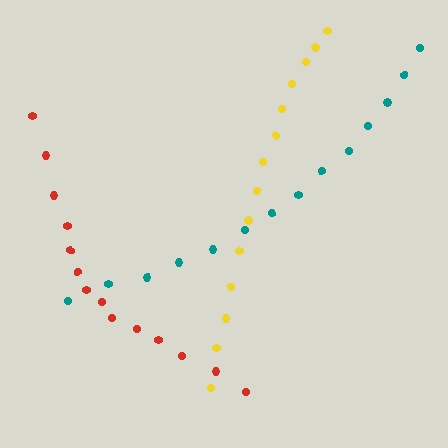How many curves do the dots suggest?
There are 3 distinct paths.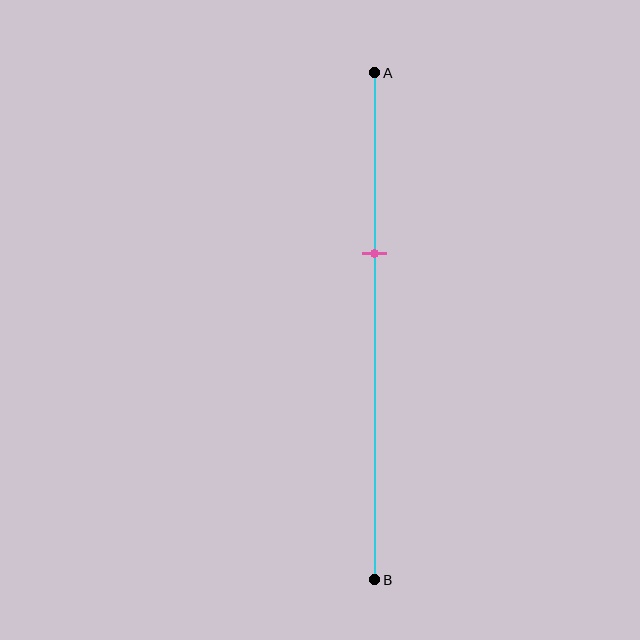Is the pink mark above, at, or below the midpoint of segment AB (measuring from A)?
The pink mark is above the midpoint of segment AB.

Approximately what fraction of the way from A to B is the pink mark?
The pink mark is approximately 35% of the way from A to B.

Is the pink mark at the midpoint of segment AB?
No, the mark is at about 35% from A, not at the 50% midpoint.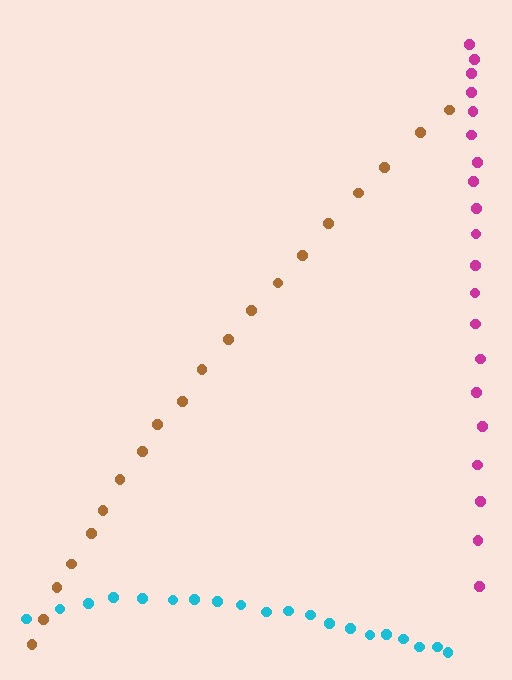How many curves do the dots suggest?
There are 3 distinct paths.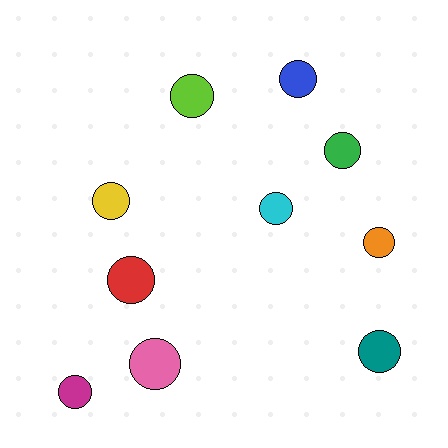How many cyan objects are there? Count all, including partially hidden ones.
There is 1 cyan object.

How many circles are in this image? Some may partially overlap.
There are 10 circles.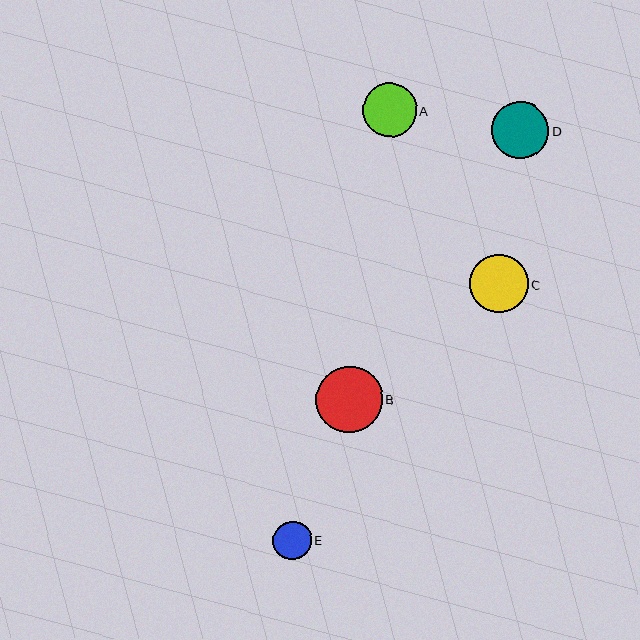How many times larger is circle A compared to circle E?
Circle A is approximately 1.4 times the size of circle E.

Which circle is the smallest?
Circle E is the smallest with a size of approximately 38 pixels.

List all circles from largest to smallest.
From largest to smallest: B, C, D, A, E.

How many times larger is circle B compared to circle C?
Circle B is approximately 1.1 times the size of circle C.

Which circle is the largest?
Circle B is the largest with a size of approximately 66 pixels.